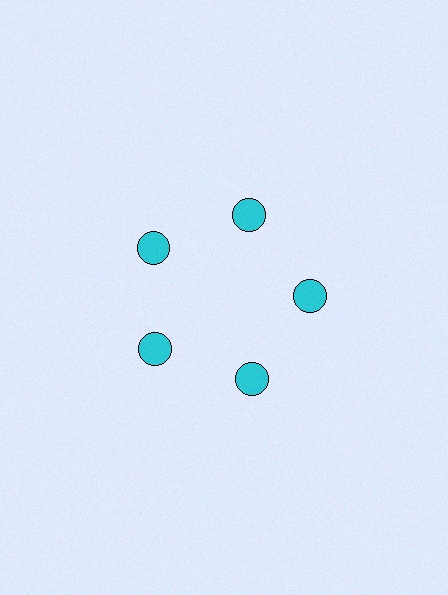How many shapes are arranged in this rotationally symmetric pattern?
There are 5 shapes, arranged in 5 groups of 1.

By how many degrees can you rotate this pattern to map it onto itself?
The pattern maps onto itself every 72 degrees of rotation.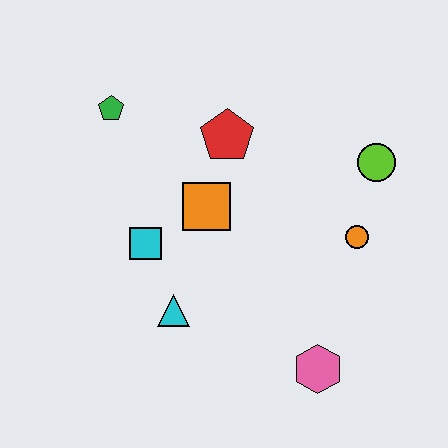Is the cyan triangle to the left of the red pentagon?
Yes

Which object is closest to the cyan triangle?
The cyan square is closest to the cyan triangle.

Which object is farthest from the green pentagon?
The pink hexagon is farthest from the green pentagon.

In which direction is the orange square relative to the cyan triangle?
The orange square is above the cyan triangle.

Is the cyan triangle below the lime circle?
Yes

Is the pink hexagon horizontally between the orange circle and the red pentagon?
Yes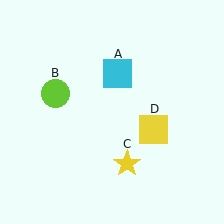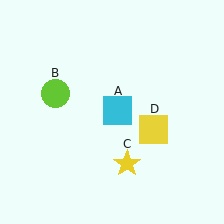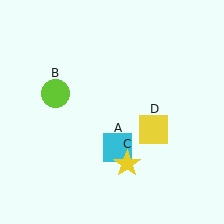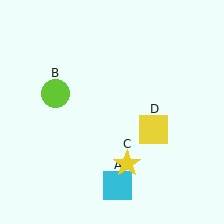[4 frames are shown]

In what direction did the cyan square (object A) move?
The cyan square (object A) moved down.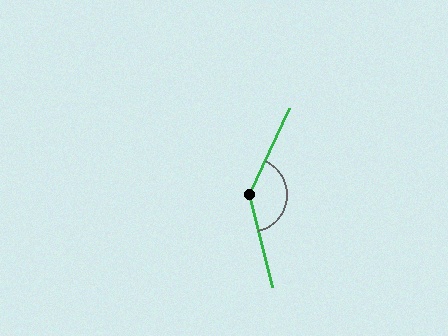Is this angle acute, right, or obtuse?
It is obtuse.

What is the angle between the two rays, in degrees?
Approximately 141 degrees.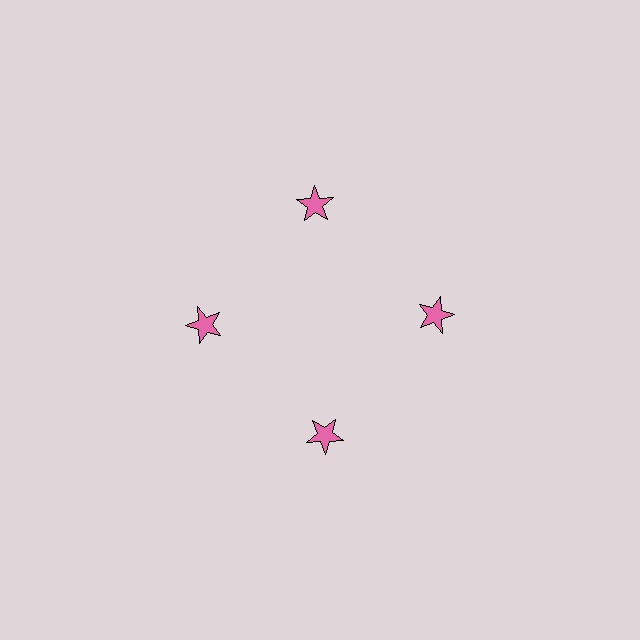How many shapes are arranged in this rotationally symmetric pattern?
There are 4 shapes, arranged in 4 groups of 1.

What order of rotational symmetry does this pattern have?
This pattern has 4-fold rotational symmetry.